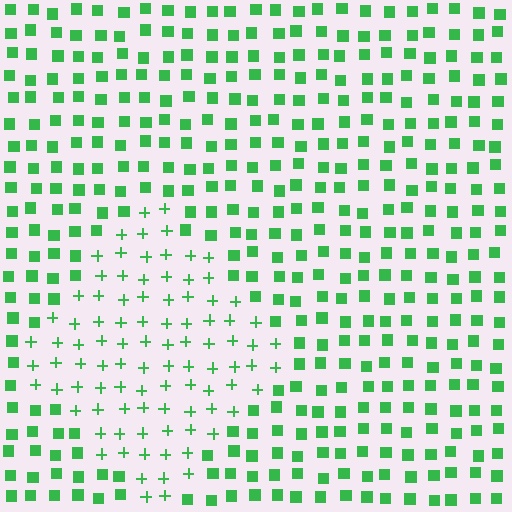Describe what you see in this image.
The image is filled with small green elements arranged in a uniform grid. A diamond-shaped region contains plus signs, while the surrounding area contains squares. The boundary is defined purely by the change in element shape.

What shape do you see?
I see a diamond.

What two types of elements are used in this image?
The image uses plus signs inside the diamond region and squares outside it.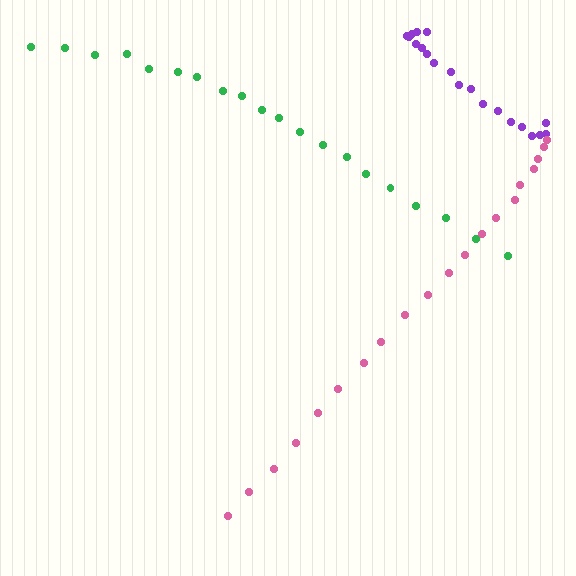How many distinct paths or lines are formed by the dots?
There are 3 distinct paths.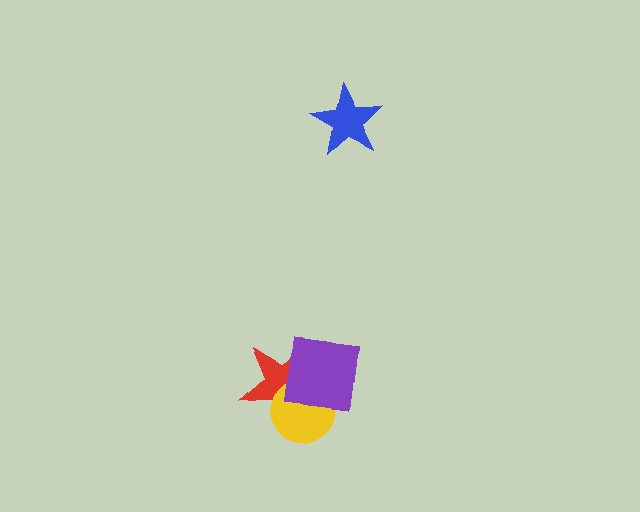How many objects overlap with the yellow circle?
2 objects overlap with the yellow circle.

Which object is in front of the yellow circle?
The purple square is in front of the yellow circle.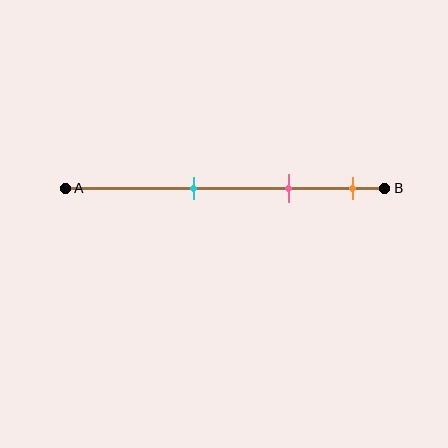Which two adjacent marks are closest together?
The pink and orange marks are the closest adjacent pair.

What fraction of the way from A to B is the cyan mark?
The cyan mark is approximately 40% (0.4) of the way from A to B.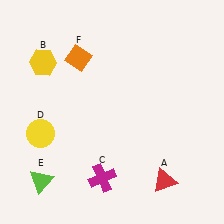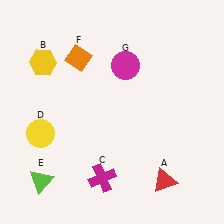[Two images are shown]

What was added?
A magenta circle (G) was added in Image 2.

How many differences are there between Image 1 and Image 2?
There is 1 difference between the two images.